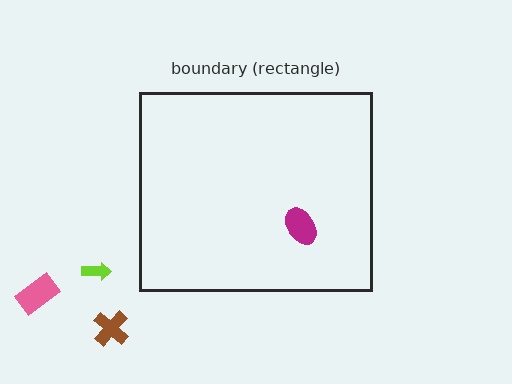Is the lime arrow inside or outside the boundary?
Outside.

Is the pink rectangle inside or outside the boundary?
Outside.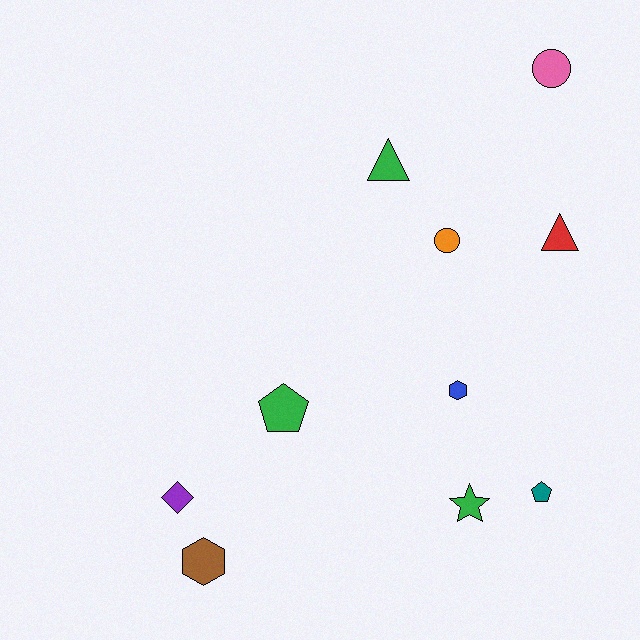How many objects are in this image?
There are 10 objects.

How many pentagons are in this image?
There are 2 pentagons.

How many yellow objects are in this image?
There are no yellow objects.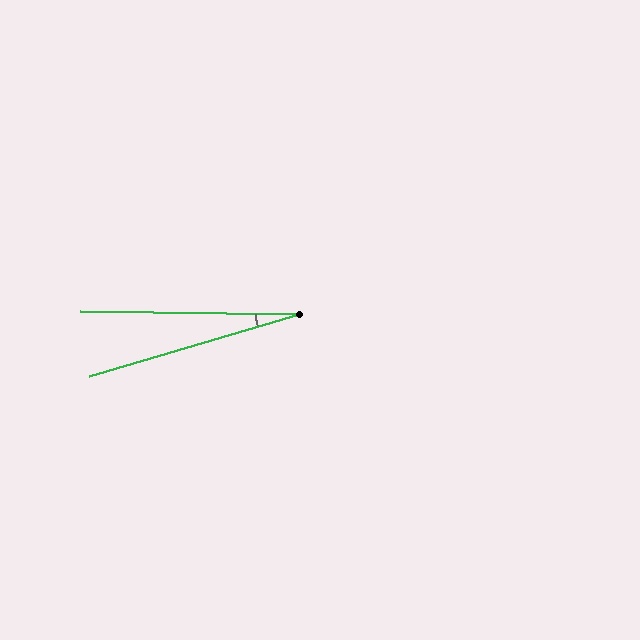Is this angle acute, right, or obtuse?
It is acute.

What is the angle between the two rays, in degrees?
Approximately 17 degrees.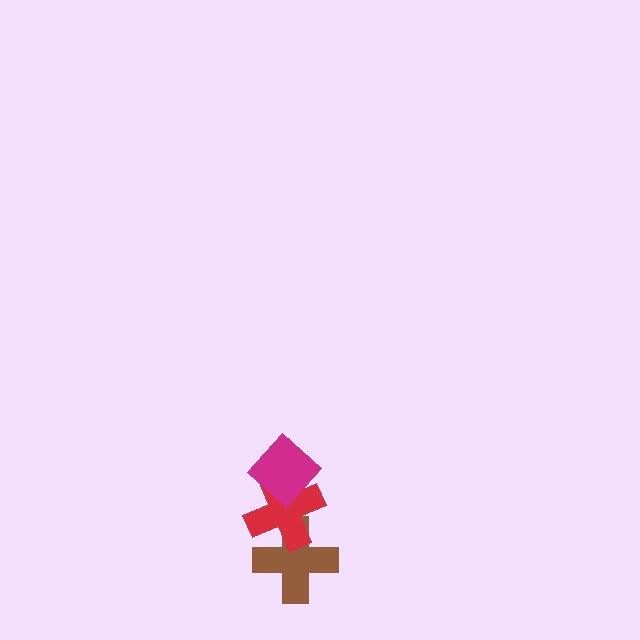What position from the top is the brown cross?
The brown cross is 3rd from the top.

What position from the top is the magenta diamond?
The magenta diamond is 1st from the top.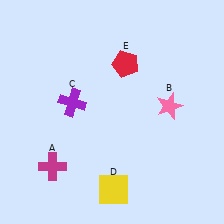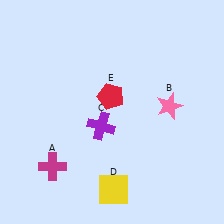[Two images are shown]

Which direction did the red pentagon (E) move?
The red pentagon (E) moved down.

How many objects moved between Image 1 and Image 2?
2 objects moved between the two images.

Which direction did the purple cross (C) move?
The purple cross (C) moved right.